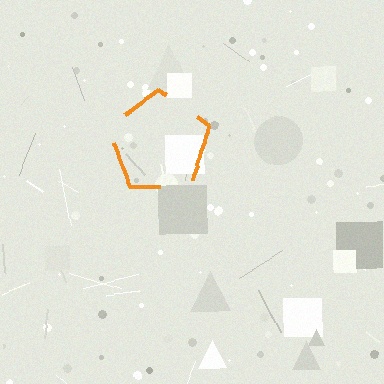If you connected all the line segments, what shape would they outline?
They would outline a pentagon.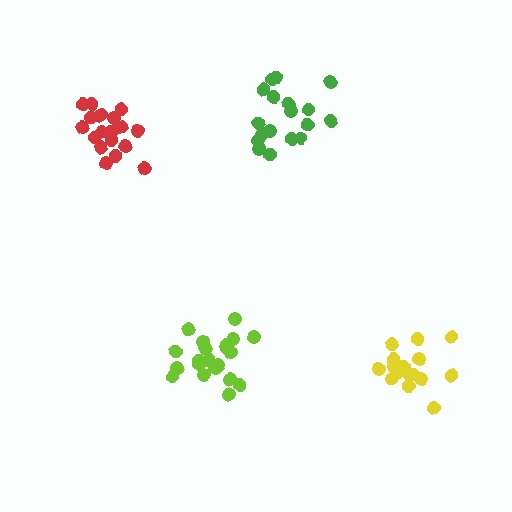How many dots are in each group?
Group 1: 19 dots, Group 2: 18 dots, Group 3: 17 dots, Group 4: 21 dots (75 total).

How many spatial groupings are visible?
There are 4 spatial groupings.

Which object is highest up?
The green cluster is topmost.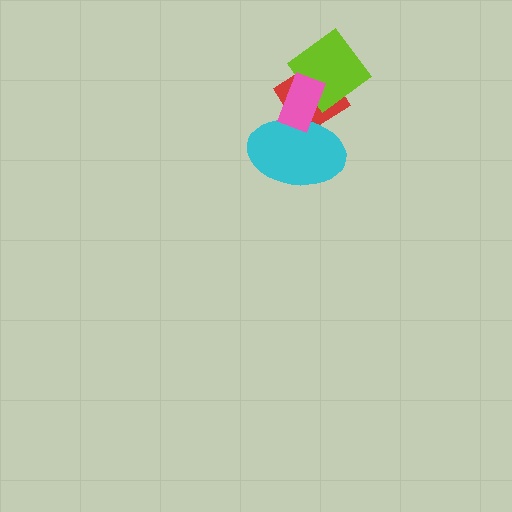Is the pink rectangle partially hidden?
No, no other shape covers it.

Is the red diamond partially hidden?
Yes, it is partially covered by another shape.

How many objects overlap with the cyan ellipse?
2 objects overlap with the cyan ellipse.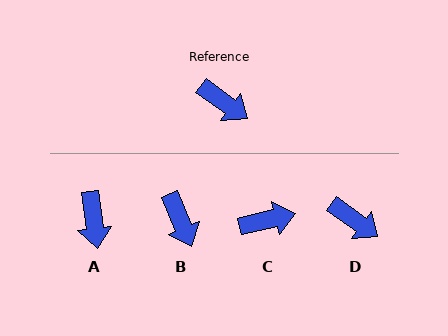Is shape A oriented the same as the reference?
No, it is off by about 46 degrees.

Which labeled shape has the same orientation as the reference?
D.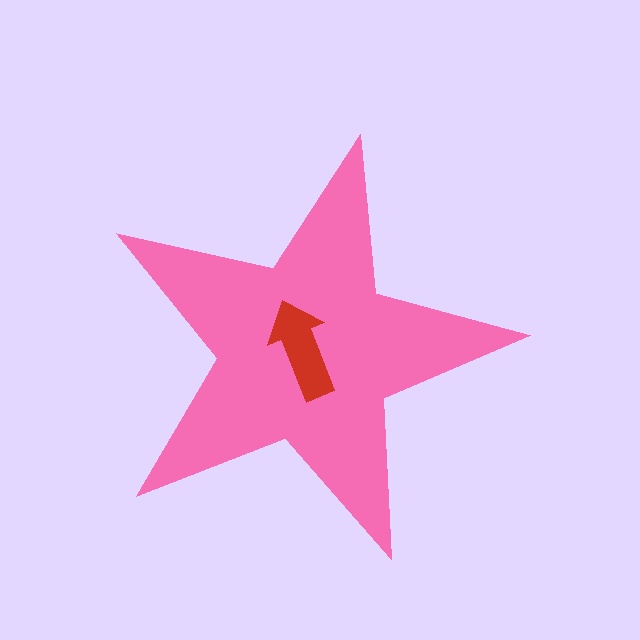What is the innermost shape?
The red arrow.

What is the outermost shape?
The pink star.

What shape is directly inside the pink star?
The red arrow.